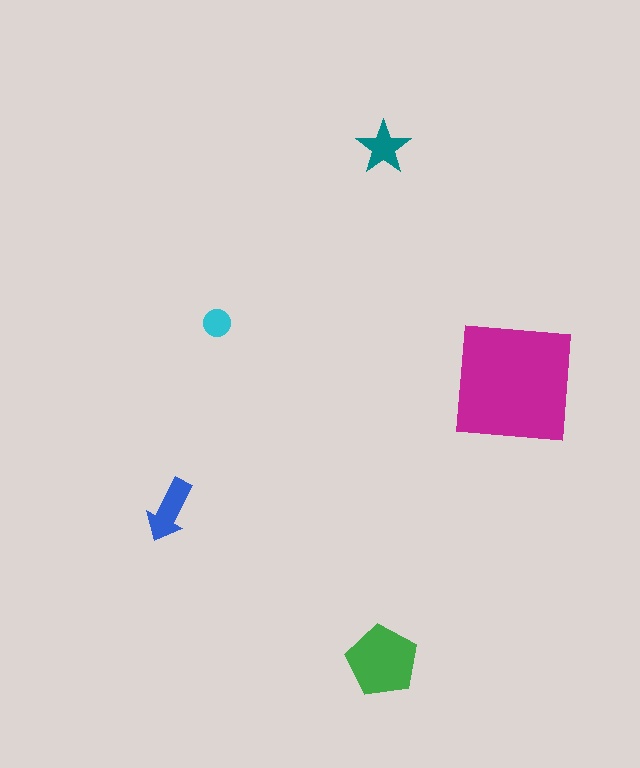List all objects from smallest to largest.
The cyan circle, the teal star, the blue arrow, the green pentagon, the magenta square.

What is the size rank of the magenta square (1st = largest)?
1st.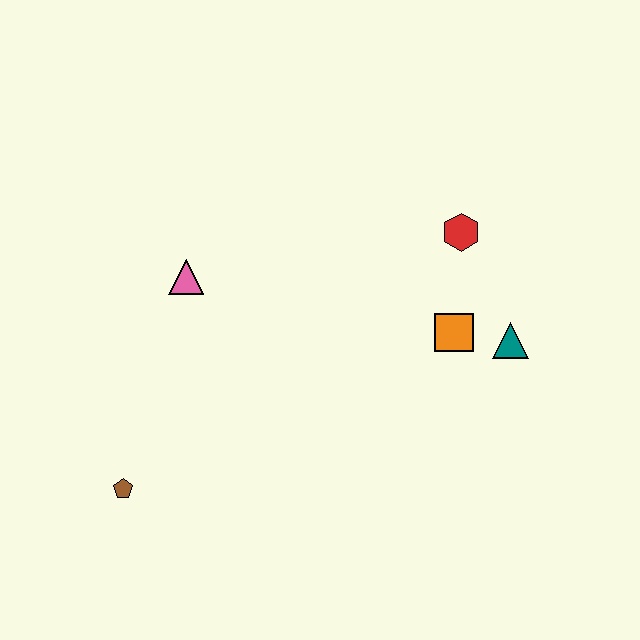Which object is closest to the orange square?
The teal triangle is closest to the orange square.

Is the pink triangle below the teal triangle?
No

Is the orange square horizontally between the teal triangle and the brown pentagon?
Yes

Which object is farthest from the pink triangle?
The teal triangle is farthest from the pink triangle.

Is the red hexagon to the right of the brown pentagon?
Yes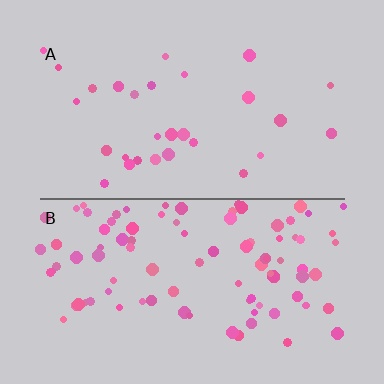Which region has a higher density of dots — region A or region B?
B (the bottom).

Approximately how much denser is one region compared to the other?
Approximately 3.3× — region B over region A.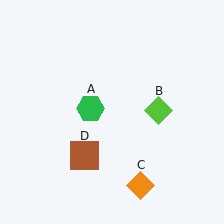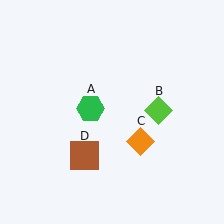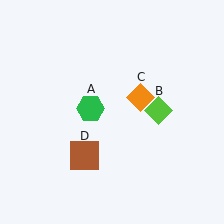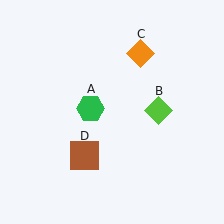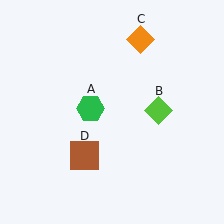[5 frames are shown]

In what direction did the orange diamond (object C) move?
The orange diamond (object C) moved up.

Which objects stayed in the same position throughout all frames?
Green hexagon (object A) and lime diamond (object B) and brown square (object D) remained stationary.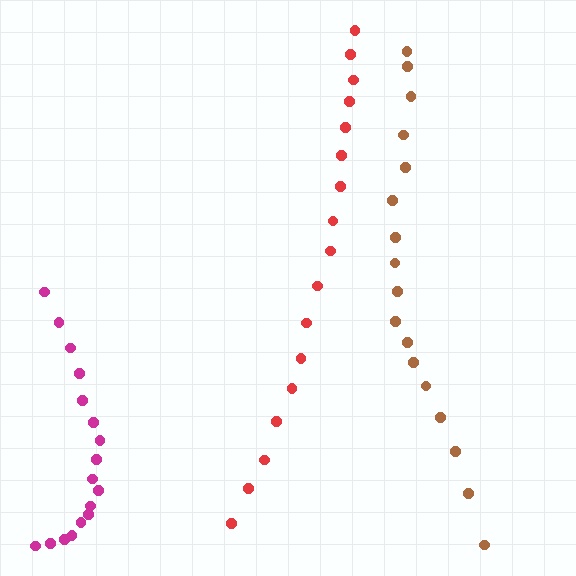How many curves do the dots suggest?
There are 3 distinct paths.